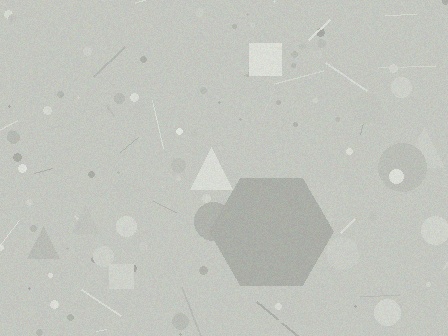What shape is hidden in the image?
A hexagon is hidden in the image.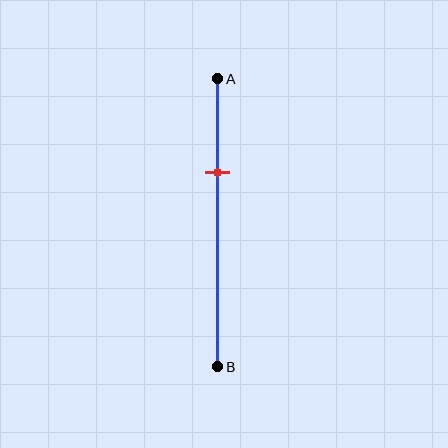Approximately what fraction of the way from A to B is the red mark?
The red mark is approximately 35% of the way from A to B.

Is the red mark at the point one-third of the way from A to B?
Yes, the mark is approximately at the one-third point.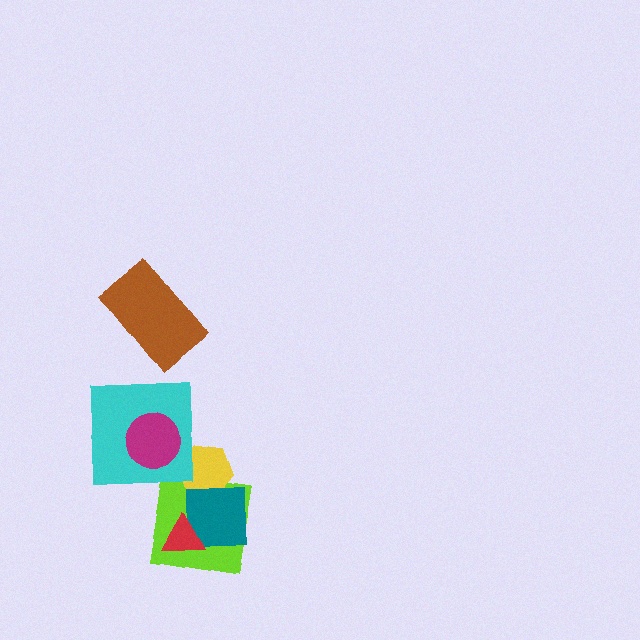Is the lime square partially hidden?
Yes, it is partially covered by another shape.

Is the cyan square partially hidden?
Yes, it is partially covered by another shape.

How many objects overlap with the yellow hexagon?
2 objects overlap with the yellow hexagon.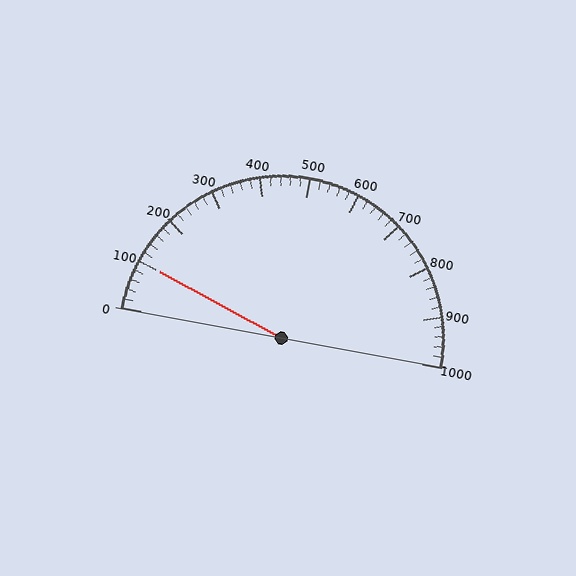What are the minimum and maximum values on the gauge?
The gauge ranges from 0 to 1000.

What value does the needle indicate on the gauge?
The needle indicates approximately 100.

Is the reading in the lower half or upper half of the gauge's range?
The reading is in the lower half of the range (0 to 1000).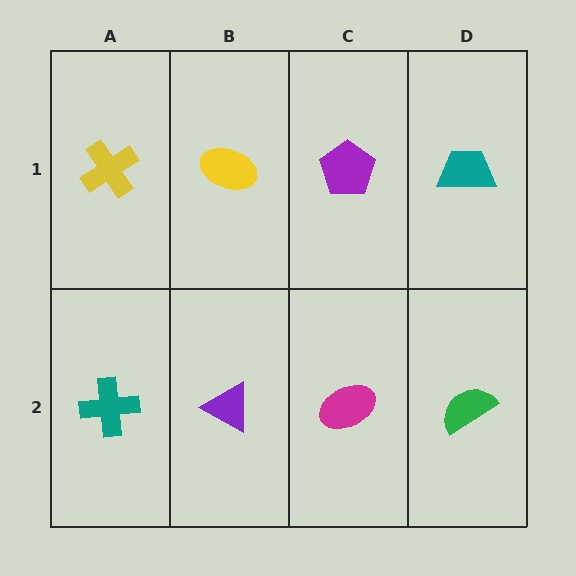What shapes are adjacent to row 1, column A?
A teal cross (row 2, column A), a yellow ellipse (row 1, column B).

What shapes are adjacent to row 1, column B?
A purple triangle (row 2, column B), a yellow cross (row 1, column A), a purple pentagon (row 1, column C).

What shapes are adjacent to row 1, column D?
A green semicircle (row 2, column D), a purple pentagon (row 1, column C).